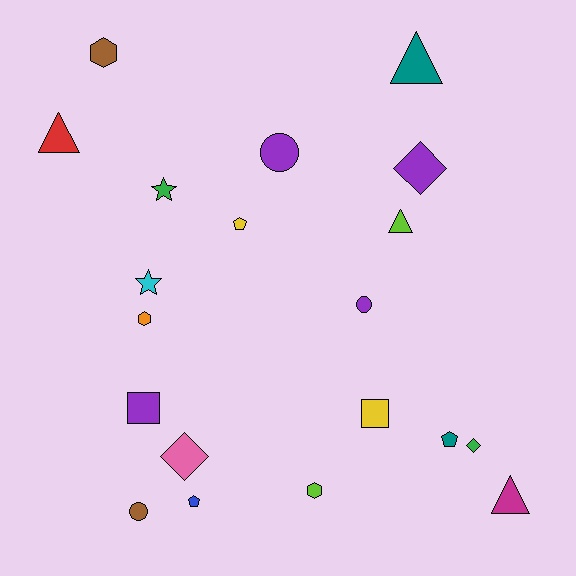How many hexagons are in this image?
There are 3 hexagons.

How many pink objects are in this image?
There is 1 pink object.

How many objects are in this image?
There are 20 objects.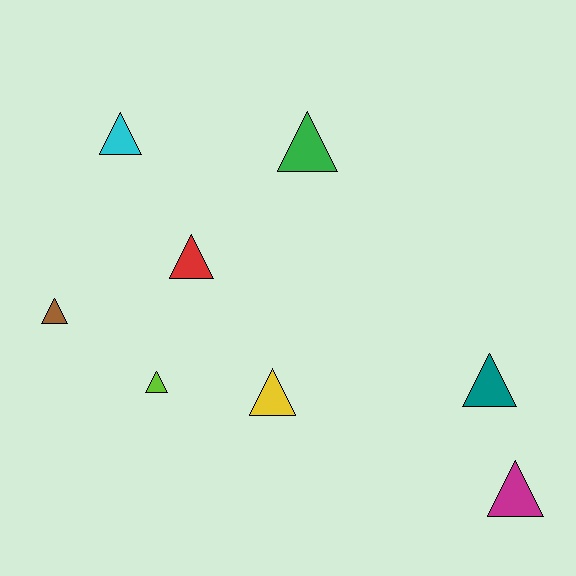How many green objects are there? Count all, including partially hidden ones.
There is 1 green object.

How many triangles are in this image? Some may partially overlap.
There are 8 triangles.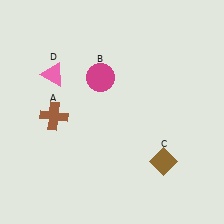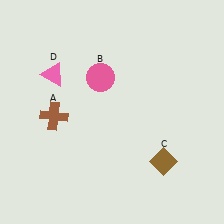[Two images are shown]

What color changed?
The circle (B) changed from magenta in Image 1 to pink in Image 2.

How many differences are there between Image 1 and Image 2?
There is 1 difference between the two images.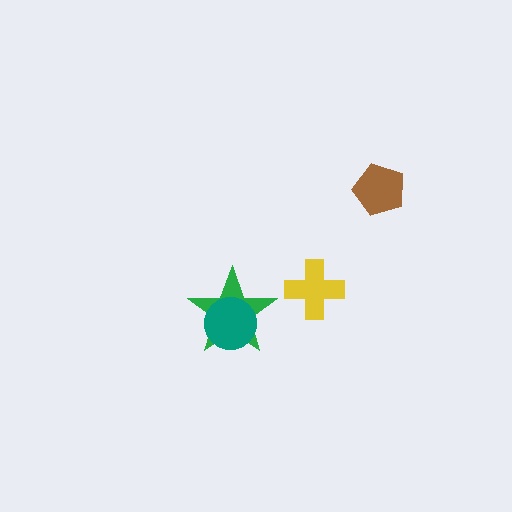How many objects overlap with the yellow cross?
0 objects overlap with the yellow cross.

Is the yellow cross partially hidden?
No, no other shape covers it.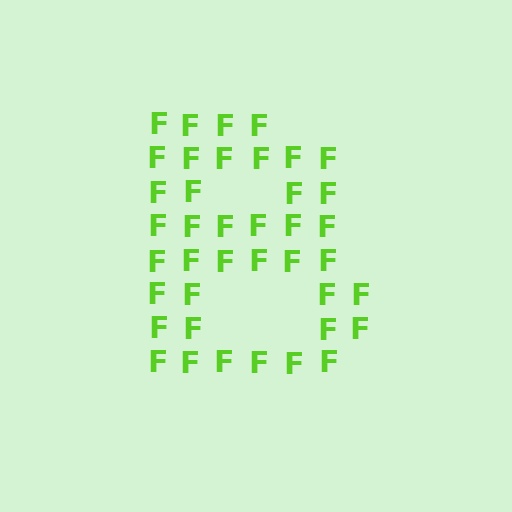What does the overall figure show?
The overall figure shows the letter B.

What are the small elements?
The small elements are letter F's.